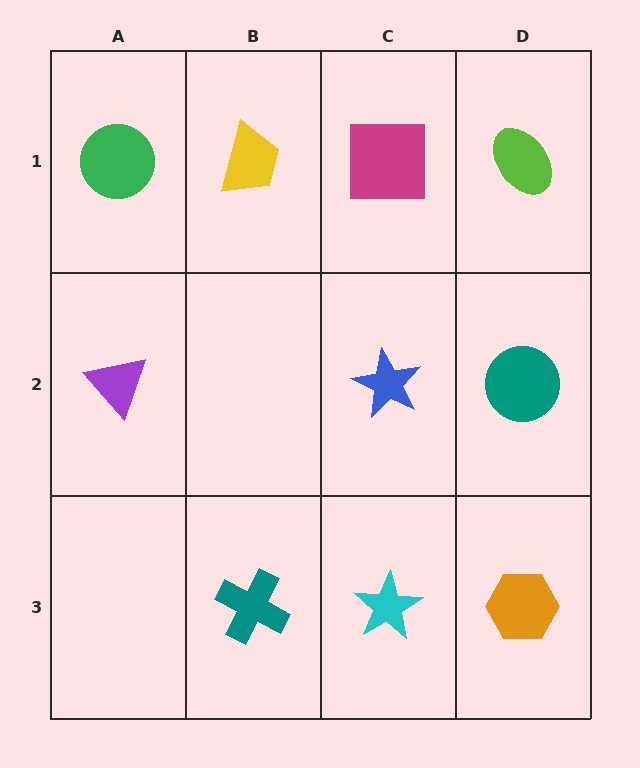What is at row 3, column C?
A cyan star.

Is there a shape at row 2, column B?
No, that cell is empty.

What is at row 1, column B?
A yellow trapezoid.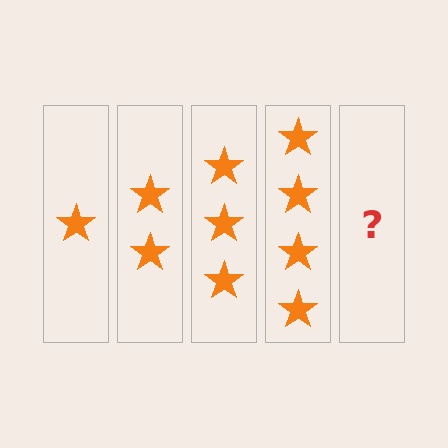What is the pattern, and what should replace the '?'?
The pattern is that each step adds one more star. The '?' should be 5 stars.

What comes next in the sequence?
The next element should be 5 stars.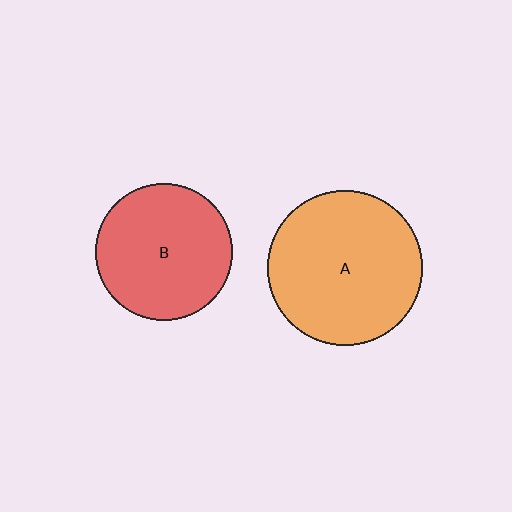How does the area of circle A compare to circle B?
Approximately 1.3 times.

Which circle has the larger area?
Circle A (orange).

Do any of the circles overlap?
No, none of the circles overlap.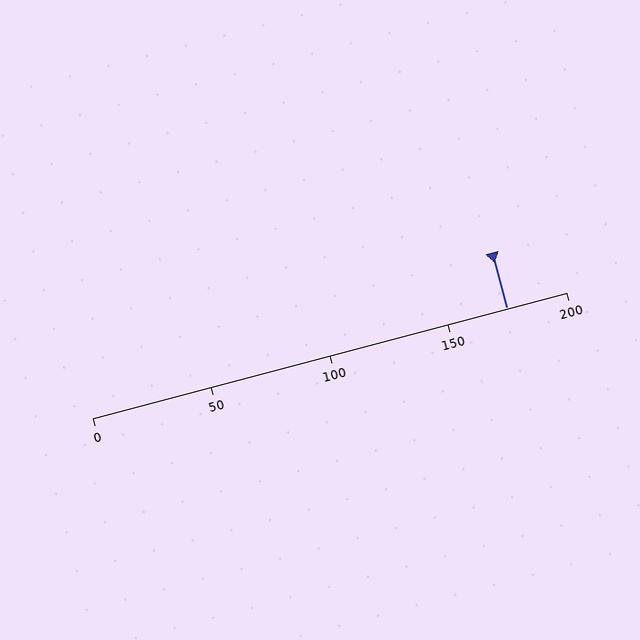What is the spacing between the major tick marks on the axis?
The major ticks are spaced 50 apart.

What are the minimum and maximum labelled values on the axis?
The axis runs from 0 to 200.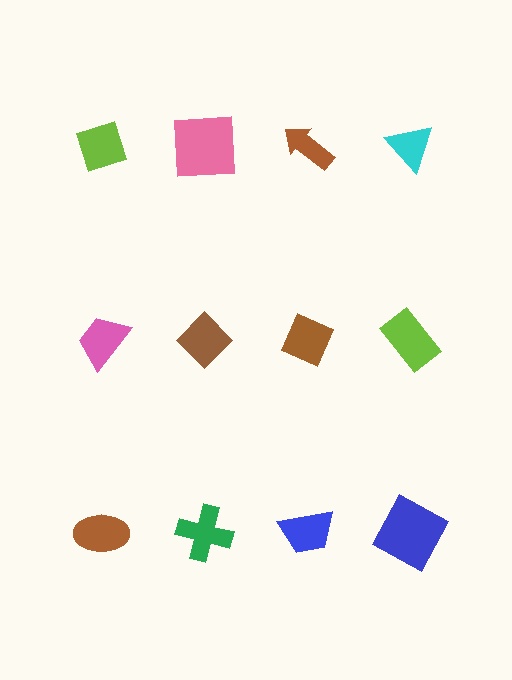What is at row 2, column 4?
A lime rectangle.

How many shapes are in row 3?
4 shapes.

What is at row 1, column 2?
A pink square.